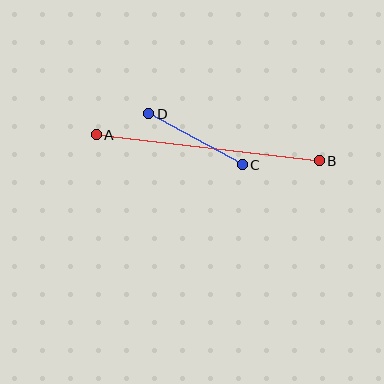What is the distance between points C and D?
The distance is approximately 106 pixels.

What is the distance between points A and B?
The distance is approximately 225 pixels.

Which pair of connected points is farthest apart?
Points A and B are farthest apart.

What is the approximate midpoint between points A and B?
The midpoint is at approximately (208, 148) pixels.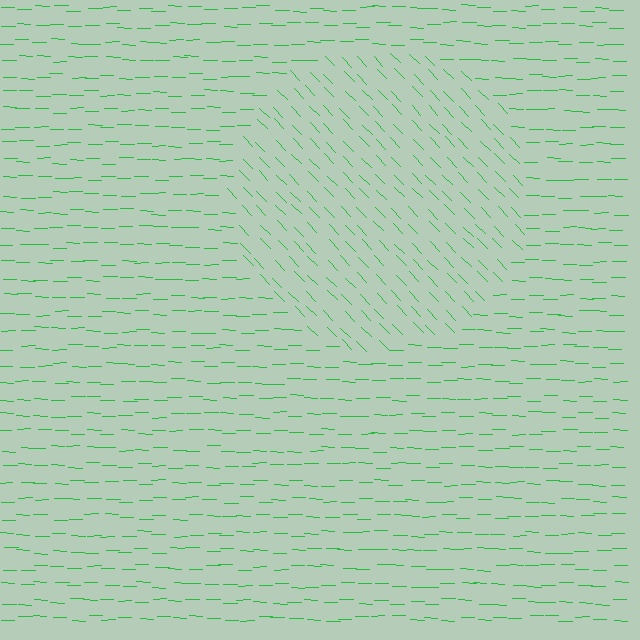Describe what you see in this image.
The image is filled with small green line segments. A circle region in the image has lines oriented differently from the surrounding lines, creating a visible texture boundary.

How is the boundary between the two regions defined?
The boundary is defined purely by a change in line orientation (approximately 45 degrees difference). All lines are the same color and thickness.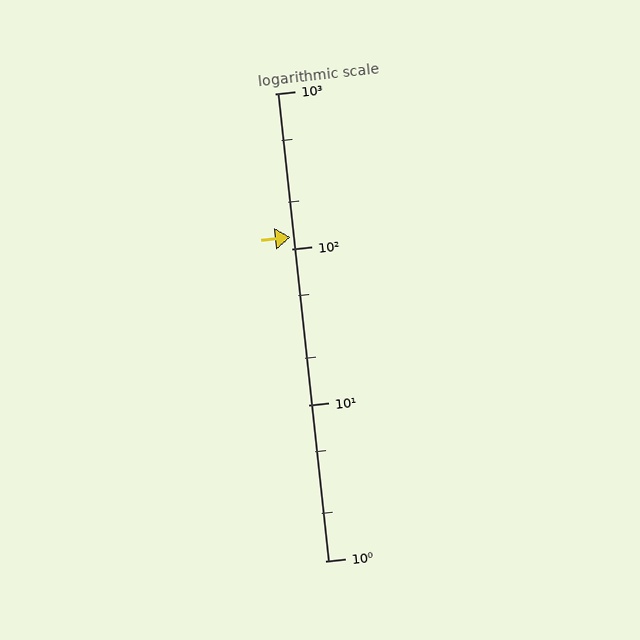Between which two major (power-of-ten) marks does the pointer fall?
The pointer is between 100 and 1000.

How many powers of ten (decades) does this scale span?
The scale spans 3 decades, from 1 to 1000.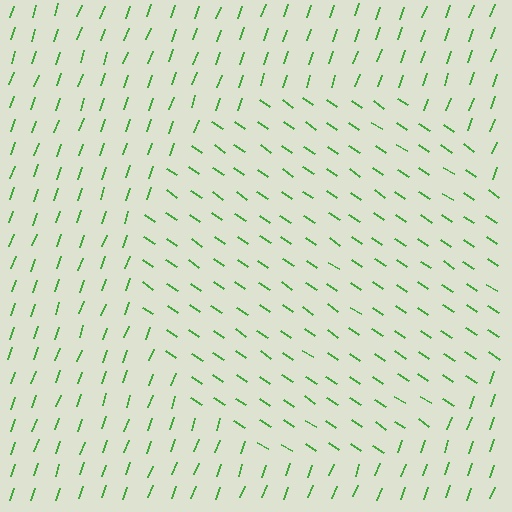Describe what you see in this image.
The image is filled with small green line segments. A circle region in the image has lines oriented differently from the surrounding lines, creating a visible texture boundary.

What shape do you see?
I see a circle.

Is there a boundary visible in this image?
Yes, there is a texture boundary formed by a change in line orientation.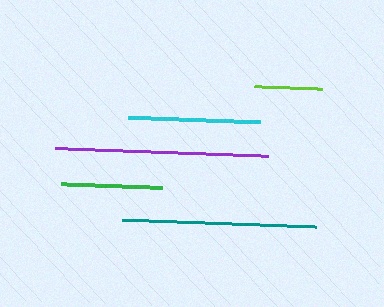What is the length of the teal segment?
The teal segment is approximately 195 pixels long.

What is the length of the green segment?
The green segment is approximately 101 pixels long.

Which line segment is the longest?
The purple line is the longest at approximately 213 pixels.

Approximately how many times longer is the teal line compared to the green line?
The teal line is approximately 1.9 times the length of the green line.